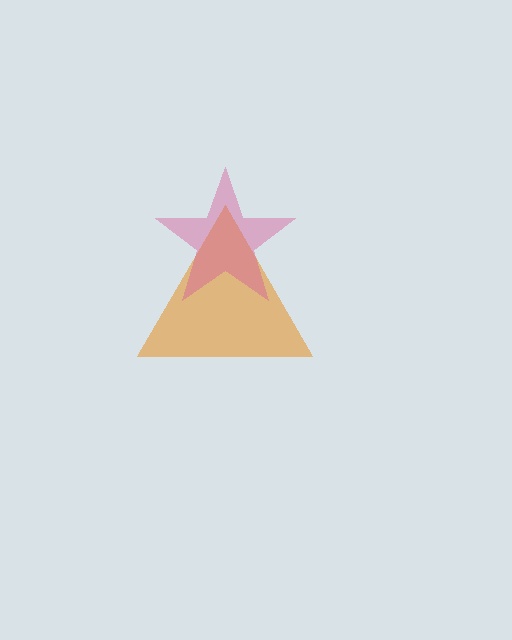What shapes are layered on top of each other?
The layered shapes are: an orange triangle, a pink star.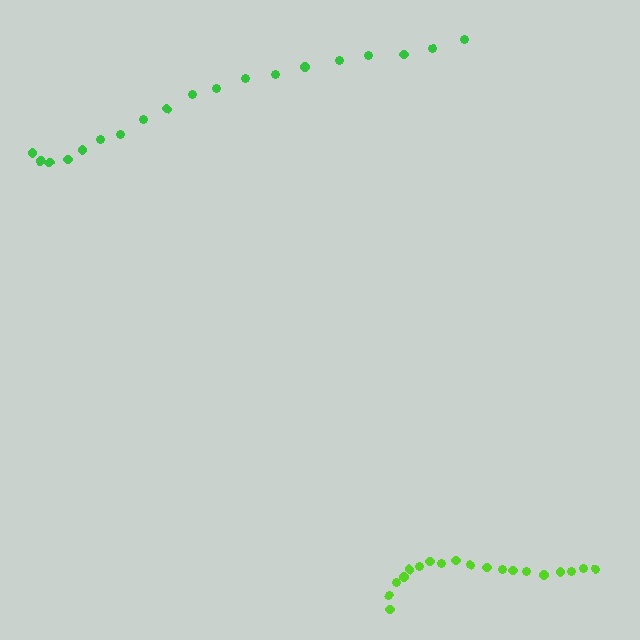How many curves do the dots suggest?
There are 2 distinct paths.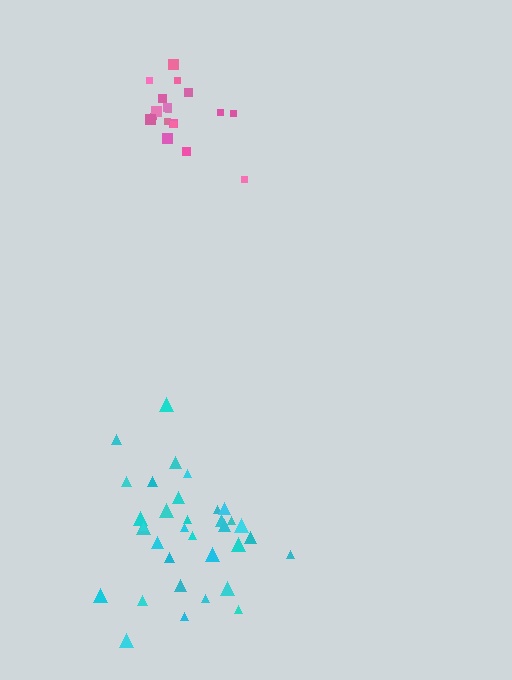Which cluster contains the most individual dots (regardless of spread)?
Cyan (34).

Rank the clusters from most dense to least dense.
pink, cyan.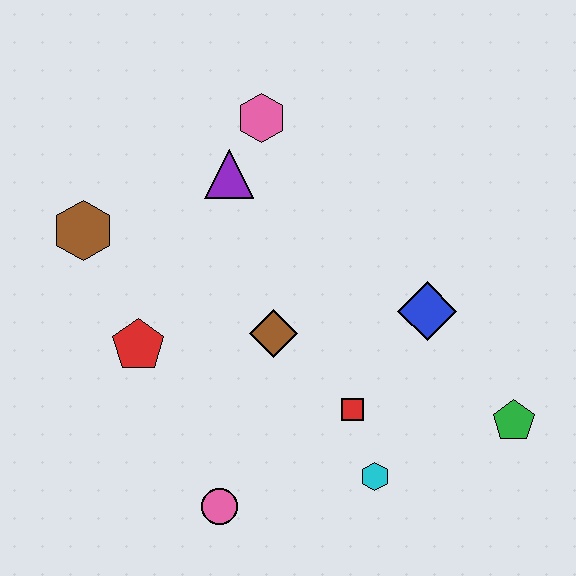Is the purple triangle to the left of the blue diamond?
Yes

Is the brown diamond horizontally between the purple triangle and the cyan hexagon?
Yes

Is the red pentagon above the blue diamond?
No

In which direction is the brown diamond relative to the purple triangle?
The brown diamond is below the purple triangle.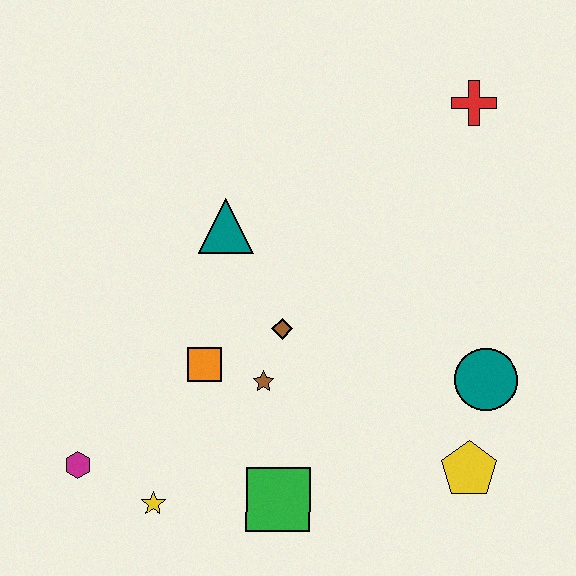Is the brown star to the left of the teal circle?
Yes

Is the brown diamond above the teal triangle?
No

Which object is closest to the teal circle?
The yellow pentagon is closest to the teal circle.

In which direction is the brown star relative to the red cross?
The brown star is below the red cross.